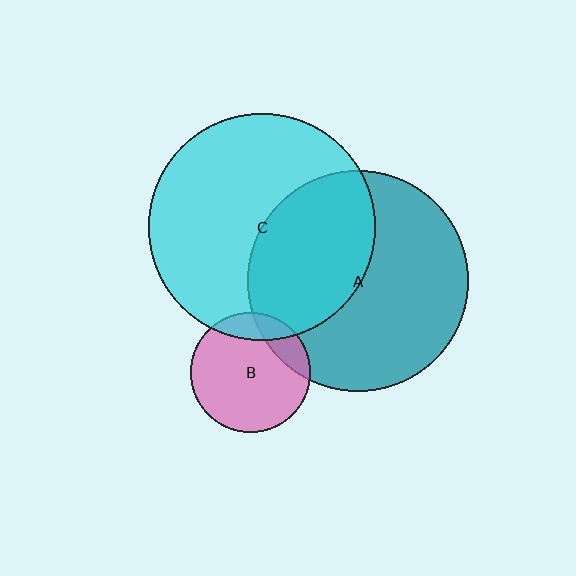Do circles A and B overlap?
Yes.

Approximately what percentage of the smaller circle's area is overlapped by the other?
Approximately 15%.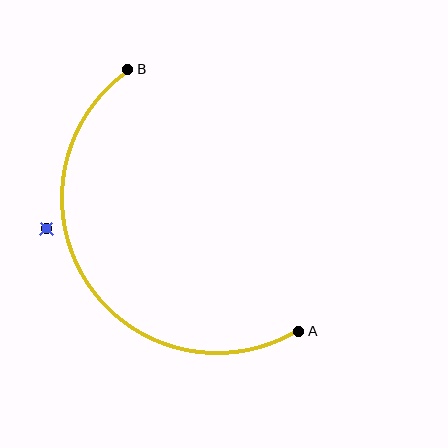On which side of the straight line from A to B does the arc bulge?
The arc bulges to the left of the straight line connecting A and B.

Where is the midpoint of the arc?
The arc midpoint is the point on the curve farthest from the straight line joining A and B. It sits to the left of that line.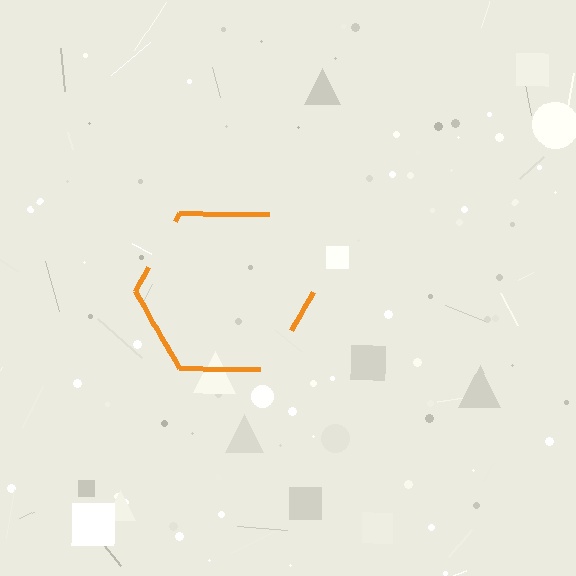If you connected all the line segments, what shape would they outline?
They would outline a hexagon.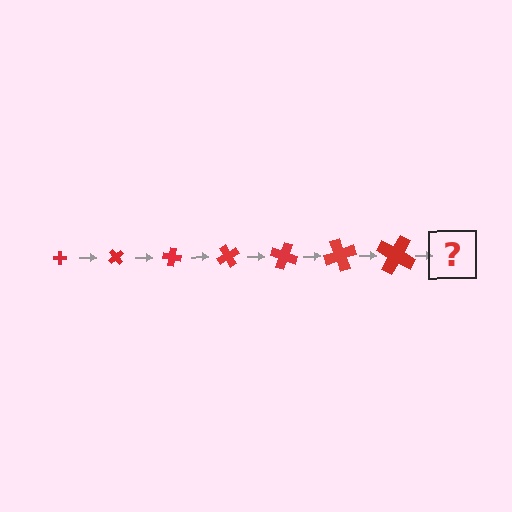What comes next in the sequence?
The next element should be a cross, larger than the previous one and rotated 350 degrees from the start.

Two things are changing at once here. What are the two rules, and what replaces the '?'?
The two rules are that the cross grows larger each step and it rotates 50 degrees each step. The '?' should be a cross, larger than the previous one and rotated 350 degrees from the start.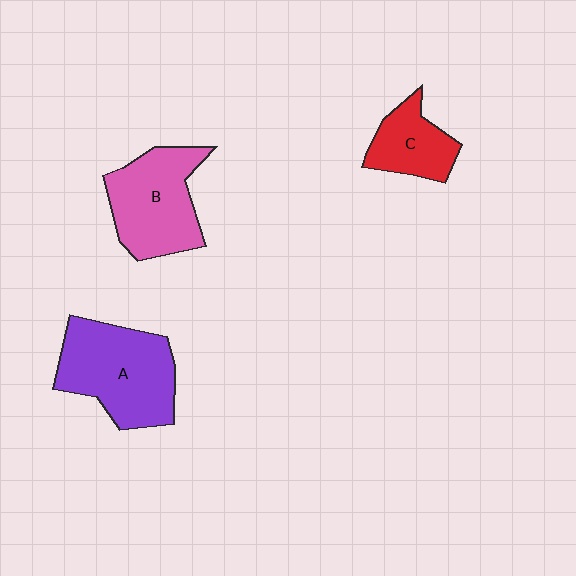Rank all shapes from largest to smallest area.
From largest to smallest: A (purple), B (pink), C (red).